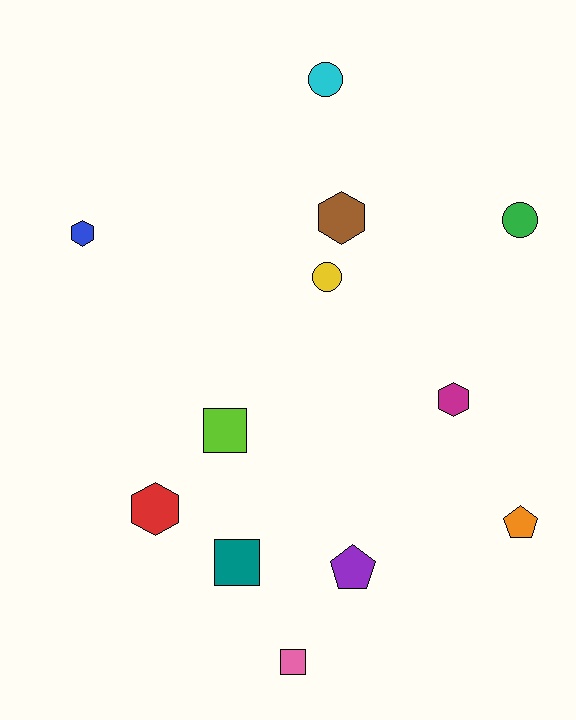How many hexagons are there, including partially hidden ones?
There are 4 hexagons.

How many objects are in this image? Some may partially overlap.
There are 12 objects.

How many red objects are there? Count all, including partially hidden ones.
There is 1 red object.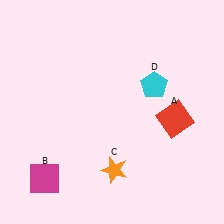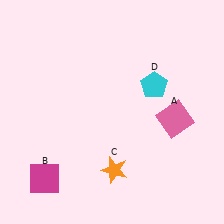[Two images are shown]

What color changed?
The square (A) changed from red in Image 1 to pink in Image 2.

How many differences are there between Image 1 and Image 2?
There is 1 difference between the two images.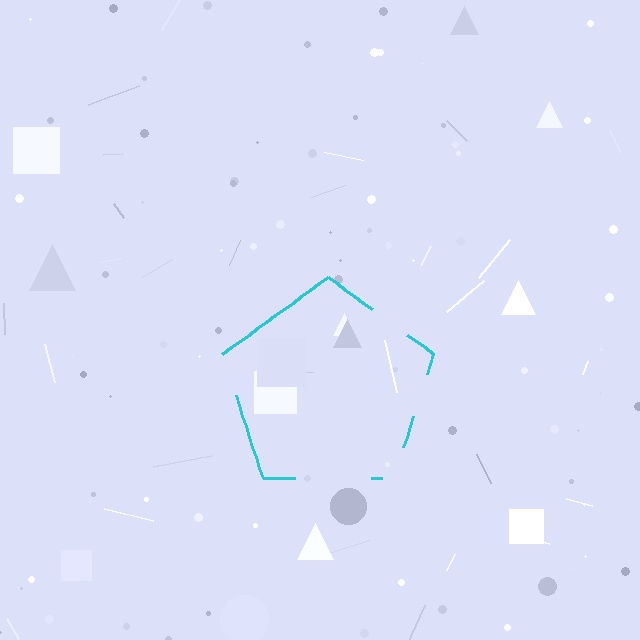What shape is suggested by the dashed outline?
The dashed outline suggests a pentagon.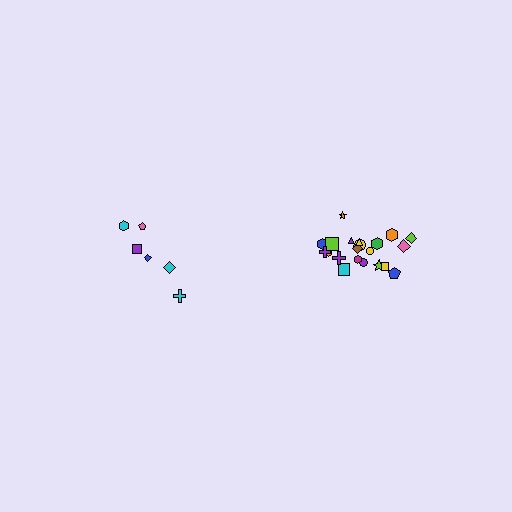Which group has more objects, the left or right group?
The right group.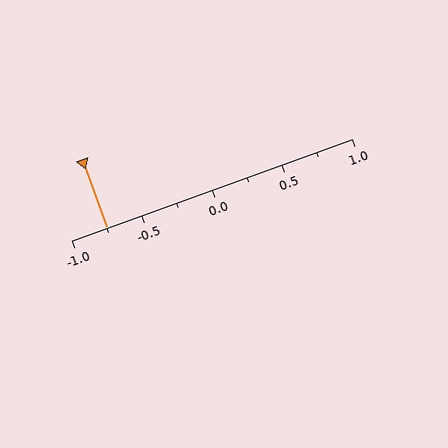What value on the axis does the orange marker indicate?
The marker indicates approximately -0.75.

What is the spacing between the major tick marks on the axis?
The major ticks are spaced 0.5 apart.